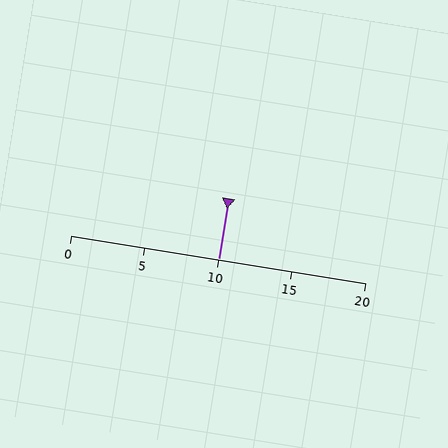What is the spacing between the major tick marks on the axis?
The major ticks are spaced 5 apart.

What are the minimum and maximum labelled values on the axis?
The axis runs from 0 to 20.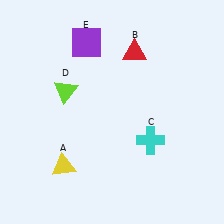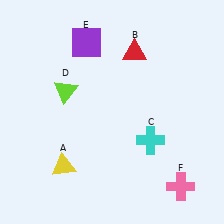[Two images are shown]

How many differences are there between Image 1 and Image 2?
There is 1 difference between the two images.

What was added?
A pink cross (F) was added in Image 2.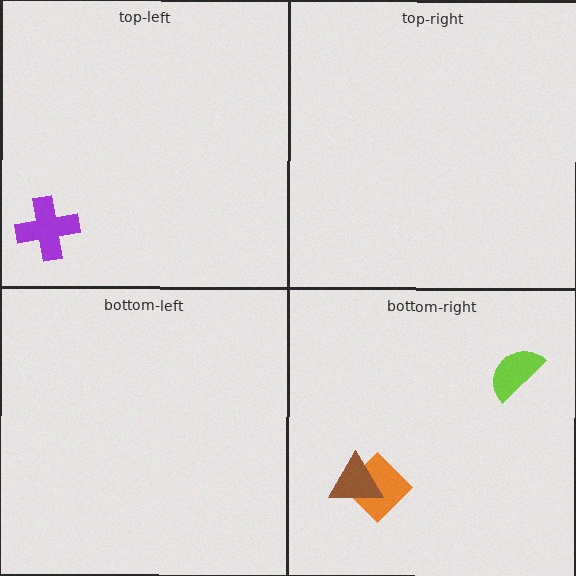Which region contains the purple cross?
The top-left region.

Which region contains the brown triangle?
The bottom-right region.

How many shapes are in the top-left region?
1.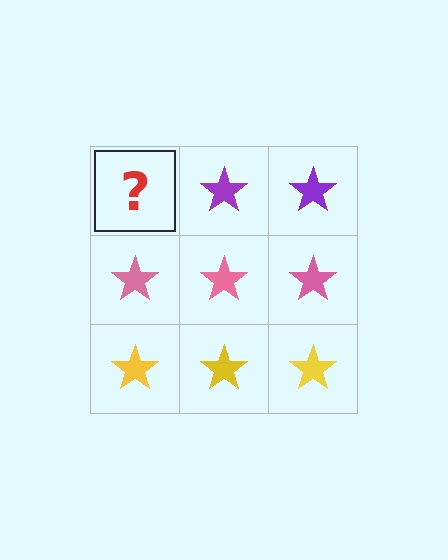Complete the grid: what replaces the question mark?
The question mark should be replaced with a purple star.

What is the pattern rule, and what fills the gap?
The rule is that each row has a consistent color. The gap should be filled with a purple star.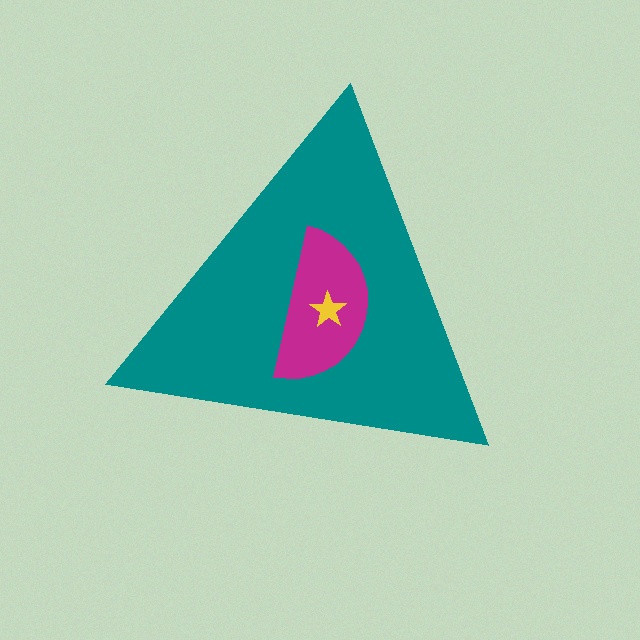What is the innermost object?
The yellow star.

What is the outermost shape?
The teal triangle.